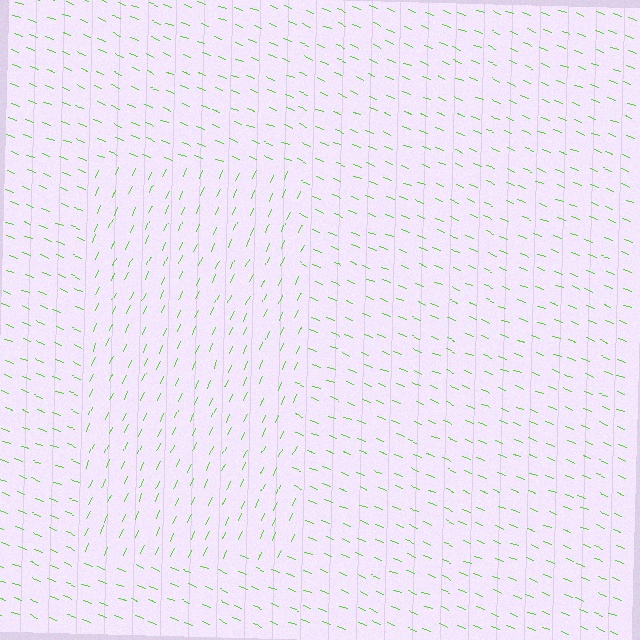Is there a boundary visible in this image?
Yes, there is a texture boundary formed by a change in line orientation.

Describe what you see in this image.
The image is filled with small lime line segments. A rectangle region in the image has lines oriented differently from the surrounding lines, creating a visible texture boundary.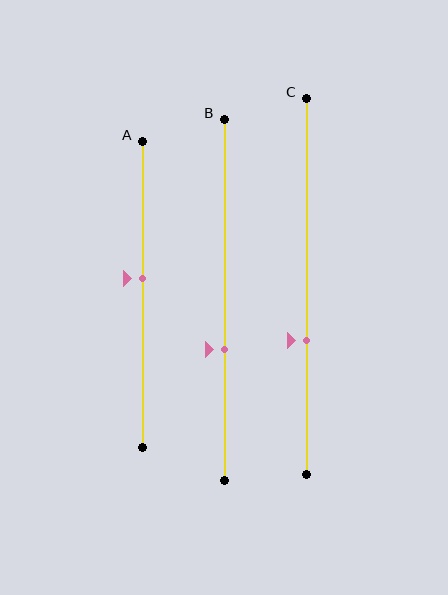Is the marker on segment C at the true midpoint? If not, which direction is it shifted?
No, the marker on segment C is shifted downward by about 14% of the segment length.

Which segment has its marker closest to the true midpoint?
Segment A has its marker closest to the true midpoint.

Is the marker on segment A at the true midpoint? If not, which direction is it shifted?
No, the marker on segment A is shifted upward by about 5% of the segment length.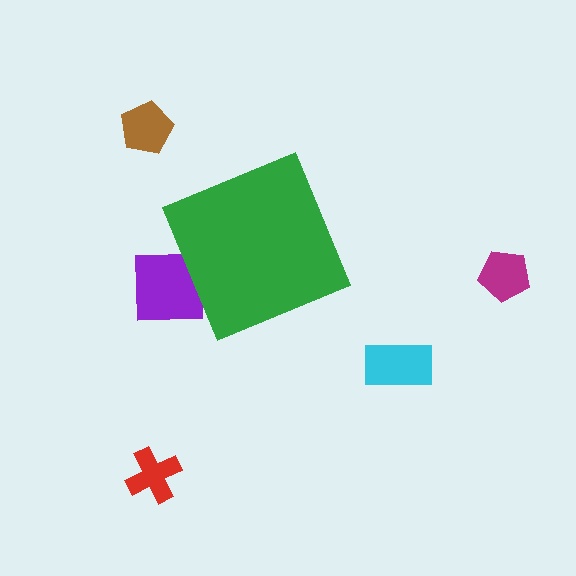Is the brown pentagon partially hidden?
No, the brown pentagon is fully visible.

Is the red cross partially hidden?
No, the red cross is fully visible.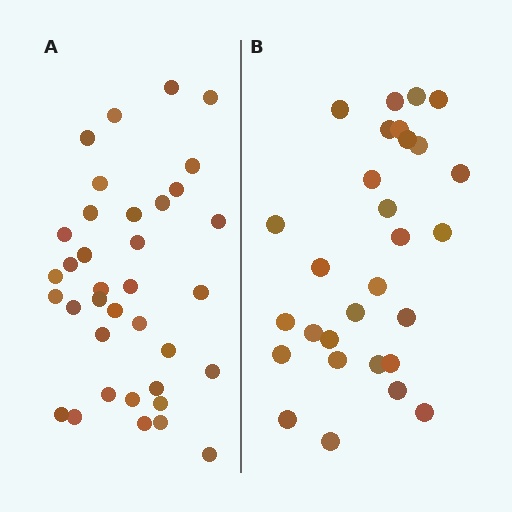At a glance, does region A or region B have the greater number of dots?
Region A (the left region) has more dots.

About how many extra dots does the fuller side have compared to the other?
Region A has roughly 8 or so more dots than region B.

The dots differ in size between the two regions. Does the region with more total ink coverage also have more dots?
No. Region B has more total ink coverage because its dots are larger, but region A actually contains more individual dots. Total area can be misleading — the number of items is what matters here.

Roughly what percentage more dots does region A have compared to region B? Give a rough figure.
About 25% more.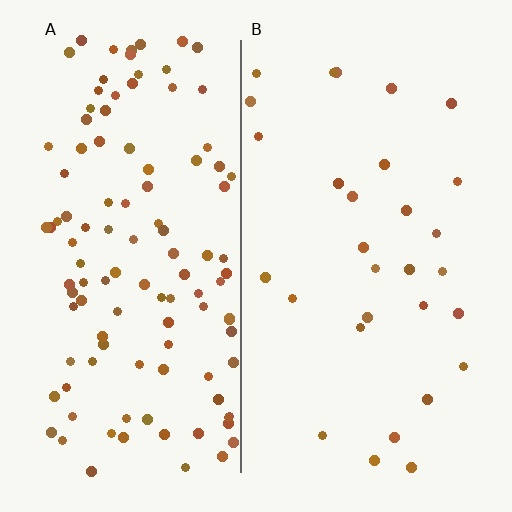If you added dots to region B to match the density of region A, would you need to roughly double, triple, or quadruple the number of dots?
Approximately quadruple.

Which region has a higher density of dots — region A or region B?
A (the left).